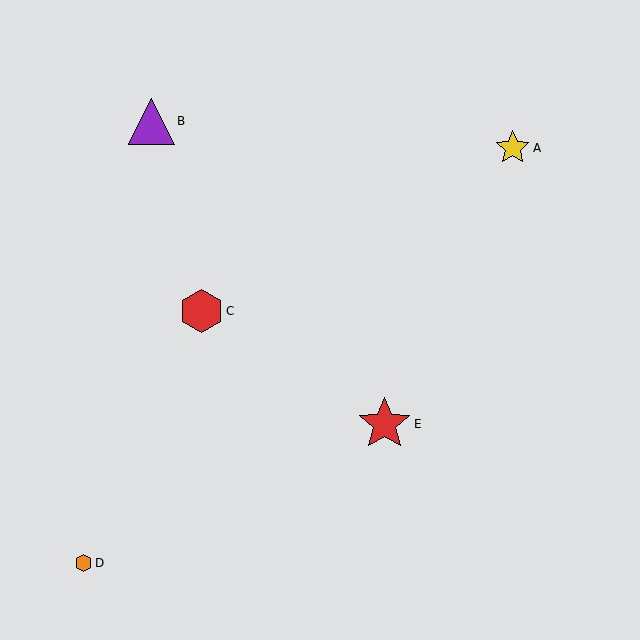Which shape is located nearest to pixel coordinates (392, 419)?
The red star (labeled E) at (385, 424) is nearest to that location.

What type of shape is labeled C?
Shape C is a red hexagon.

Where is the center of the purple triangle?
The center of the purple triangle is at (151, 121).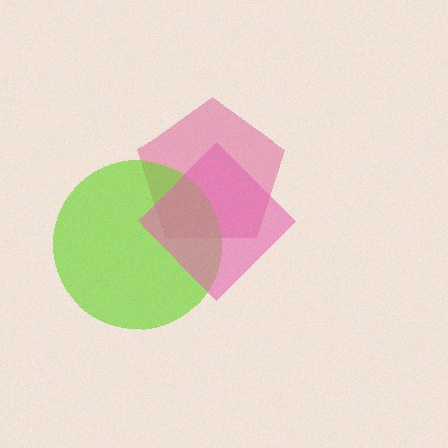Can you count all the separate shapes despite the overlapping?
Yes, there are 3 separate shapes.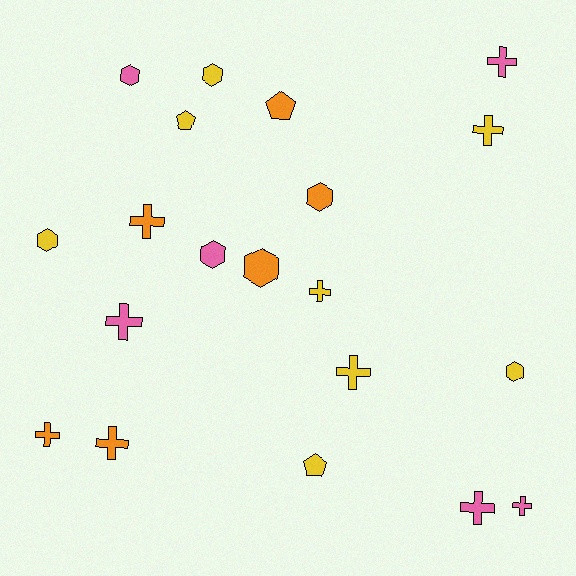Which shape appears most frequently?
Cross, with 10 objects.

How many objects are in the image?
There are 20 objects.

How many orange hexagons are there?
There are 2 orange hexagons.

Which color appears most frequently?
Yellow, with 8 objects.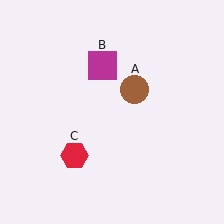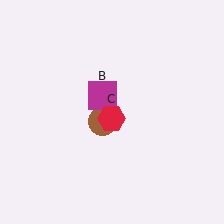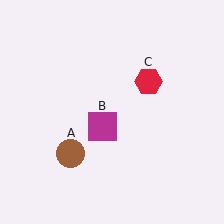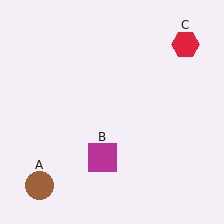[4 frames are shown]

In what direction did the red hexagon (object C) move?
The red hexagon (object C) moved up and to the right.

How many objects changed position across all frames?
3 objects changed position: brown circle (object A), magenta square (object B), red hexagon (object C).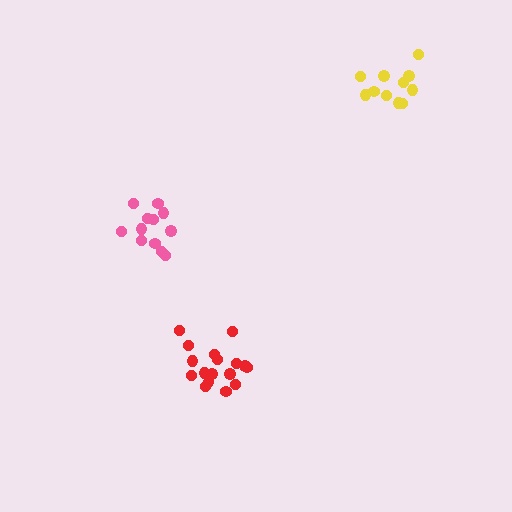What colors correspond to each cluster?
The clusters are colored: pink, red, yellow.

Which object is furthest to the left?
The pink cluster is leftmost.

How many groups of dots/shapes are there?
There are 3 groups.